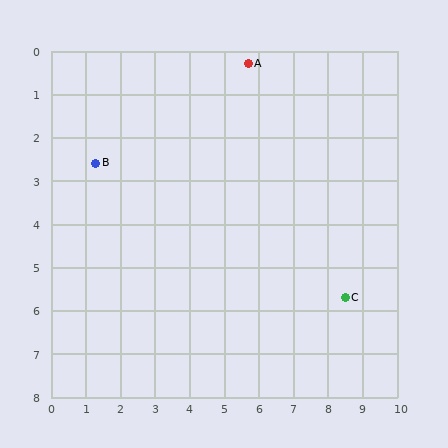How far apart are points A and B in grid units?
Points A and B are about 5.0 grid units apart.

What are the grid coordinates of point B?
Point B is at approximately (1.3, 2.6).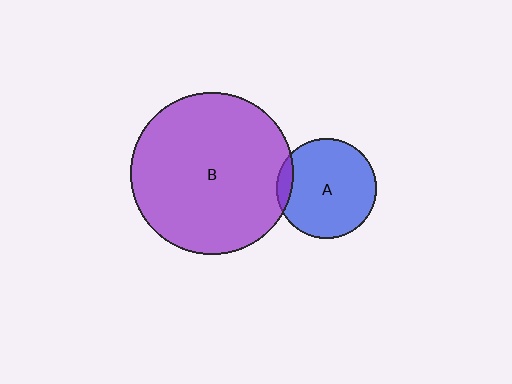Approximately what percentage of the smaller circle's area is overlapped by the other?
Approximately 10%.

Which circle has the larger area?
Circle B (purple).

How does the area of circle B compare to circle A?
Approximately 2.6 times.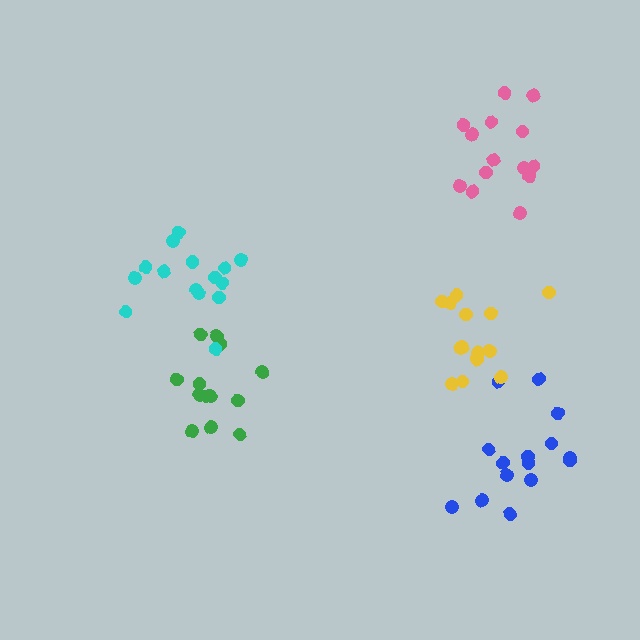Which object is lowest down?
The blue cluster is bottommost.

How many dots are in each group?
Group 1: 13 dots, Group 2: 14 dots, Group 3: 15 dots, Group 4: 15 dots, Group 5: 15 dots (72 total).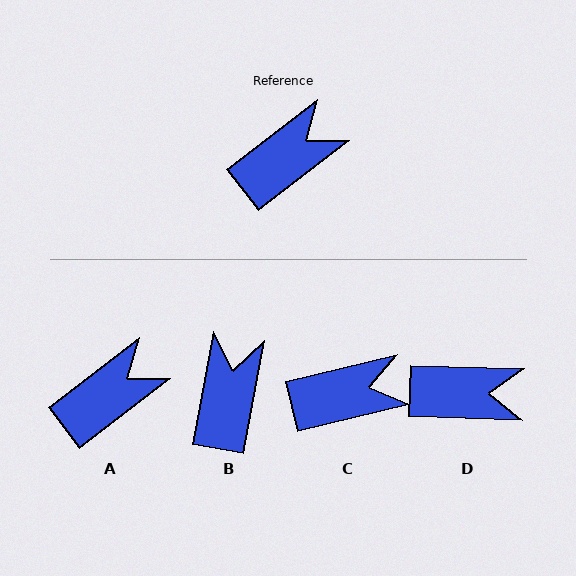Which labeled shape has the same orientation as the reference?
A.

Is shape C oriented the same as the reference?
No, it is off by about 24 degrees.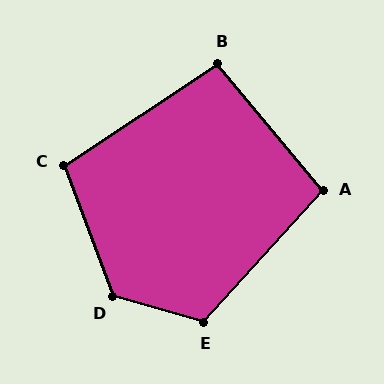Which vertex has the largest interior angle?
D, at approximately 127 degrees.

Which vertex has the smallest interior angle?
B, at approximately 96 degrees.